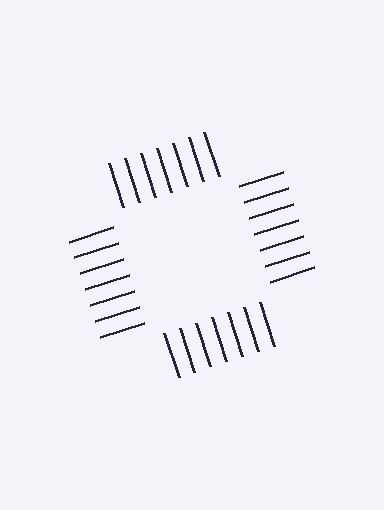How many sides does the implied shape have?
4 sides — the line-ends trace a square.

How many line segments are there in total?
28 — 7 along each of the 4 edges.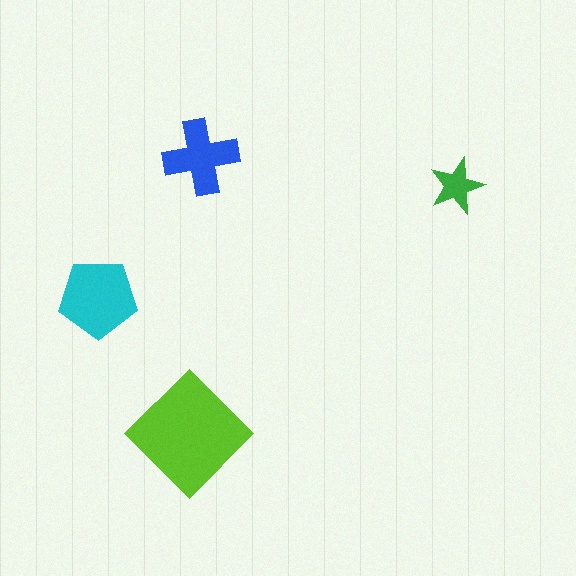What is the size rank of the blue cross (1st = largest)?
3rd.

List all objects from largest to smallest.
The lime diamond, the cyan pentagon, the blue cross, the green star.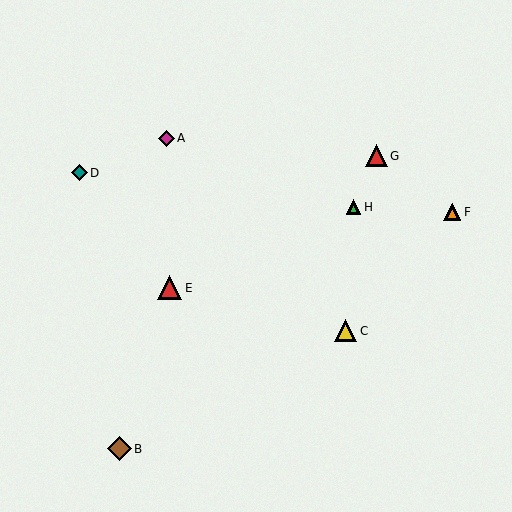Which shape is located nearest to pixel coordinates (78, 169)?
The teal diamond (labeled D) at (79, 173) is nearest to that location.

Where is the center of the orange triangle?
The center of the orange triangle is at (452, 212).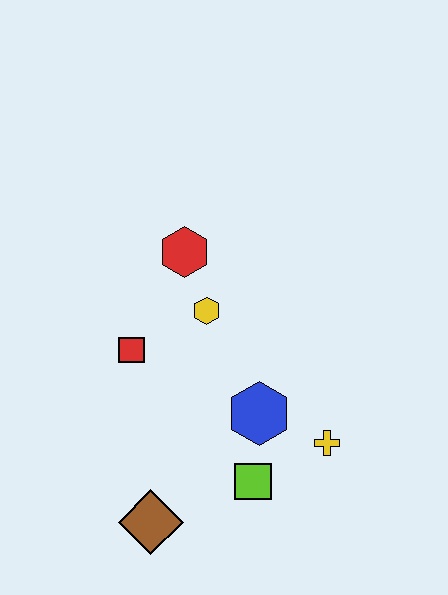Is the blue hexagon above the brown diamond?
Yes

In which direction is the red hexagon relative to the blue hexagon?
The red hexagon is above the blue hexagon.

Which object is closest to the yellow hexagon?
The red hexagon is closest to the yellow hexagon.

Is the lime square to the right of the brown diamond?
Yes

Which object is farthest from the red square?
The yellow cross is farthest from the red square.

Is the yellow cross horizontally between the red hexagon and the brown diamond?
No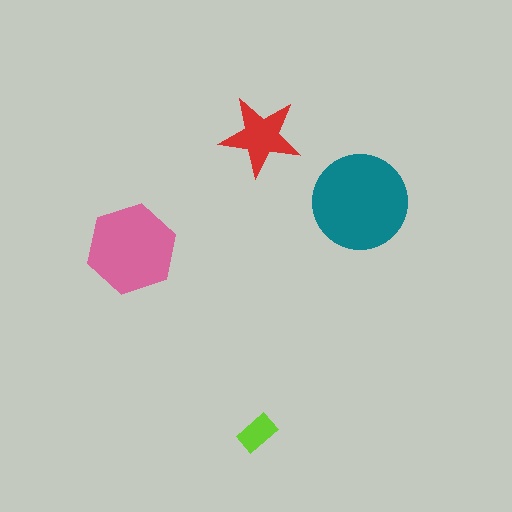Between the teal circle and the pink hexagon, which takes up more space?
The teal circle.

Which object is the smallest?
The lime rectangle.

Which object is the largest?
The teal circle.